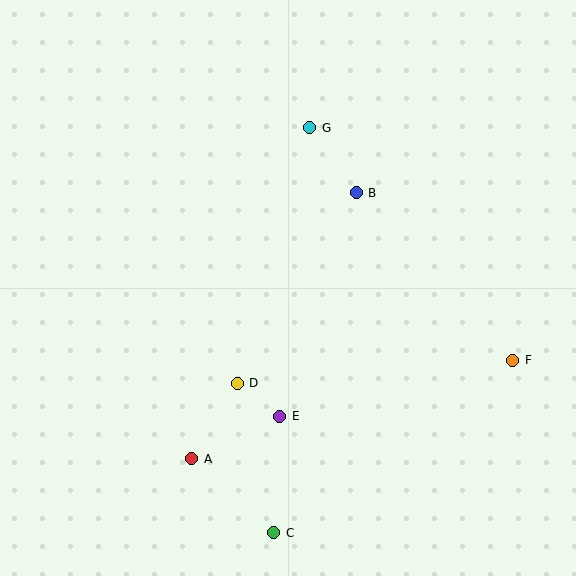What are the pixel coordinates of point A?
Point A is at (192, 459).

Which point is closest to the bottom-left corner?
Point A is closest to the bottom-left corner.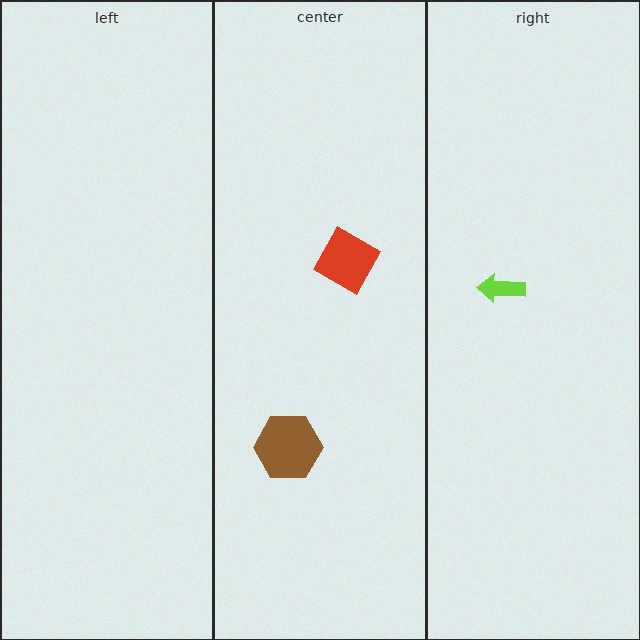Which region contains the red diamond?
The center region.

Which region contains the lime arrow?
The right region.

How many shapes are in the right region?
1.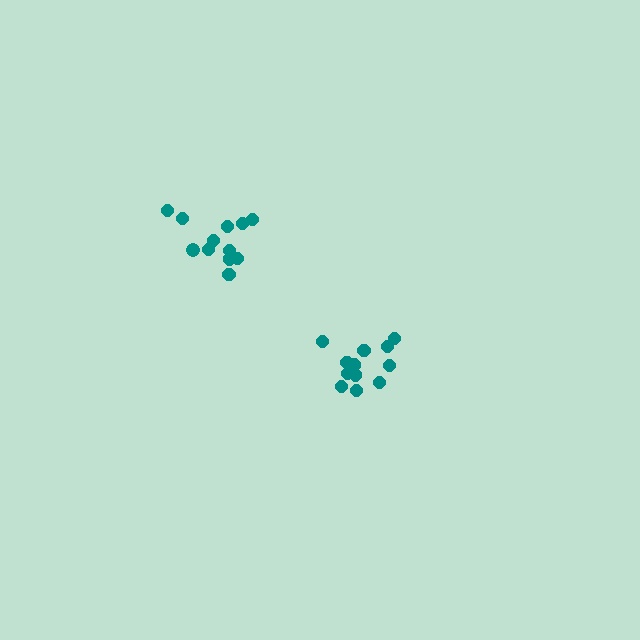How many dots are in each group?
Group 1: 12 dots, Group 2: 12 dots (24 total).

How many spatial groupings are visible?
There are 2 spatial groupings.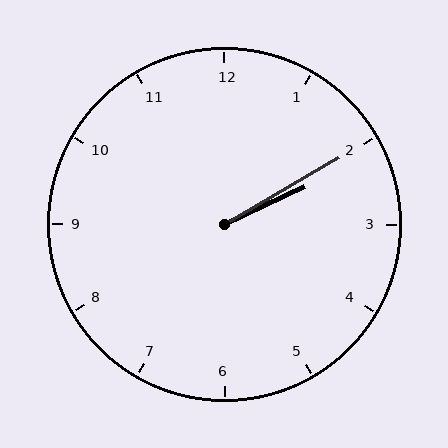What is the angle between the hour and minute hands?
Approximately 5 degrees.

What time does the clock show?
2:10.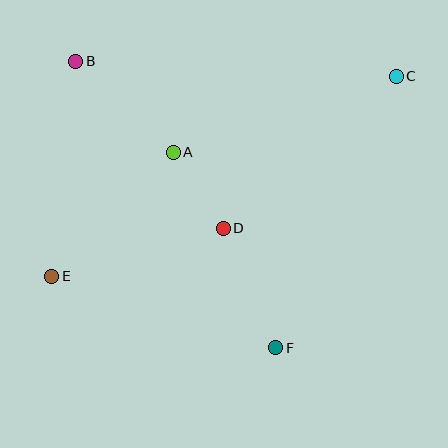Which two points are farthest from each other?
Points C and E are farthest from each other.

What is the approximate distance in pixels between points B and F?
The distance between B and F is approximately 349 pixels.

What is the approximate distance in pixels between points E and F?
The distance between E and F is approximately 235 pixels.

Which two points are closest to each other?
Points A and D are closest to each other.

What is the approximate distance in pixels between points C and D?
The distance between C and D is approximately 230 pixels.